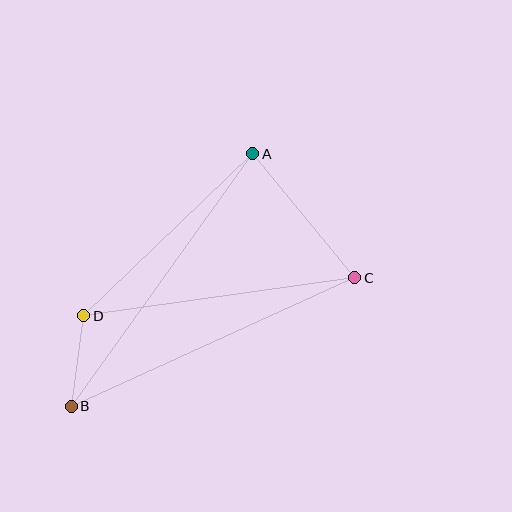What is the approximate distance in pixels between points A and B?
The distance between A and B is approximately 311 pixels.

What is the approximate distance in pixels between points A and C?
The distance between A and C is approximately 160 pixels.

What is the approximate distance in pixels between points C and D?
The distance between C and D is approximately 274 pixels.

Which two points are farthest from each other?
Points B and C are farthest from each other.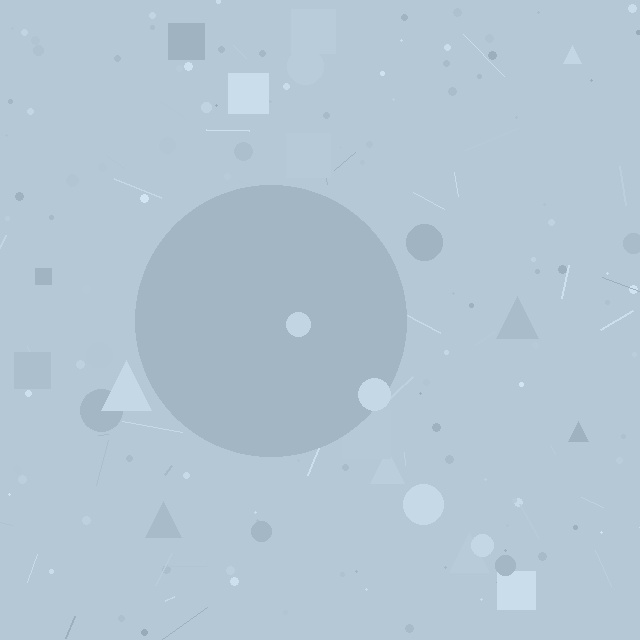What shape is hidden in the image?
A circle is hidden in the image.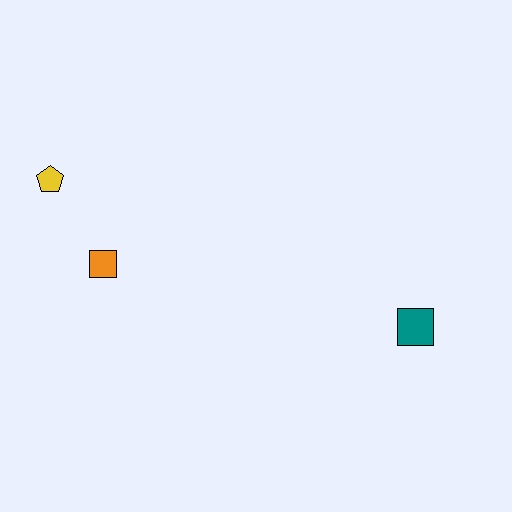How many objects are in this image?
There are 3 objects.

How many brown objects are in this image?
There are no brown objects.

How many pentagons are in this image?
There is 1 pentagon.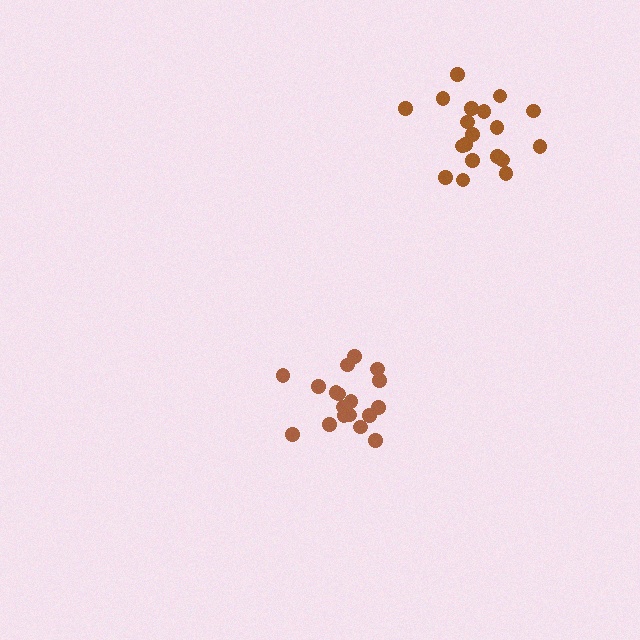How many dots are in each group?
Group 1: 20 dots, Group 2: 18 dots (38 total).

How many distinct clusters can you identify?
There are 2 distinct clusters.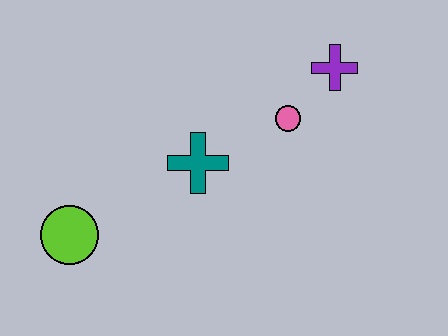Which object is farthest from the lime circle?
The purple cross is farthest from the lime circle.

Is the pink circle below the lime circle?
No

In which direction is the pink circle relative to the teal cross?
The pink circle is to the right of the teal cross.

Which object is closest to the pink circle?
The purple cross is closest to the pink circle.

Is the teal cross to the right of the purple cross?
No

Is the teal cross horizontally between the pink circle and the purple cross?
No